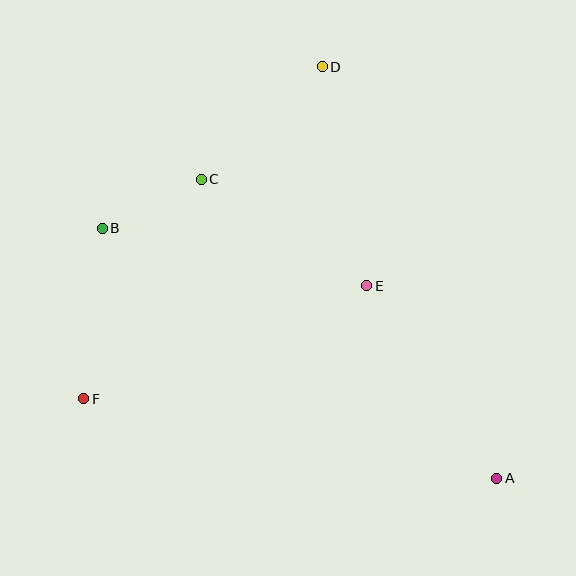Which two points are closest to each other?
Points B and C are closest to each other.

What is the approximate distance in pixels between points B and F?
The distance between B and F is approximately 172 pixels.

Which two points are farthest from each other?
Points A and B are farthest from each other.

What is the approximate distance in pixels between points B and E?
The distance between B and E is approximately 271 pixels.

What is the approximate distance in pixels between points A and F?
The distance between A and F is approximately 421 pixels.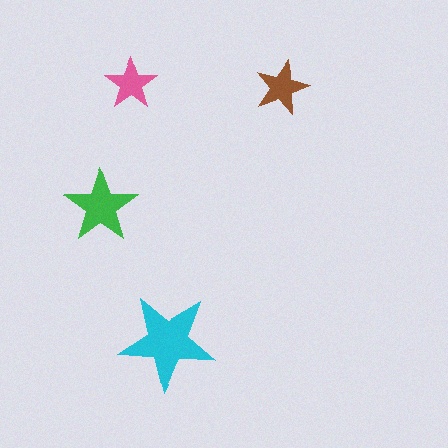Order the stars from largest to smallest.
the cyan one, the green one, the brown one, the pink one.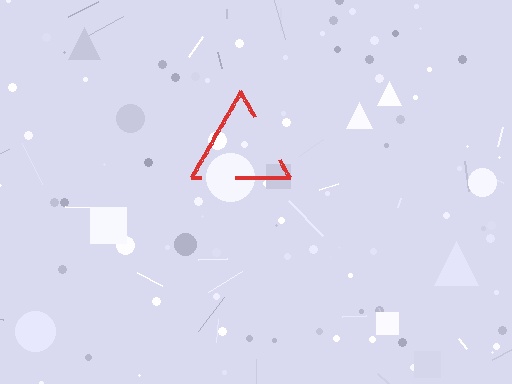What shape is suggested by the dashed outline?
The dashed outline suggests a triangle.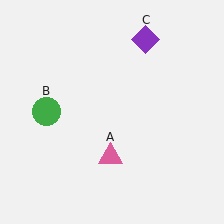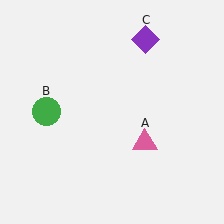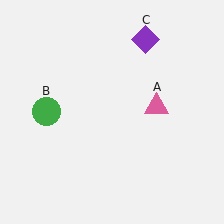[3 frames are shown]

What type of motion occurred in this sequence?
The pink triangle (object A) rotated counterclockwise around the center of the scene.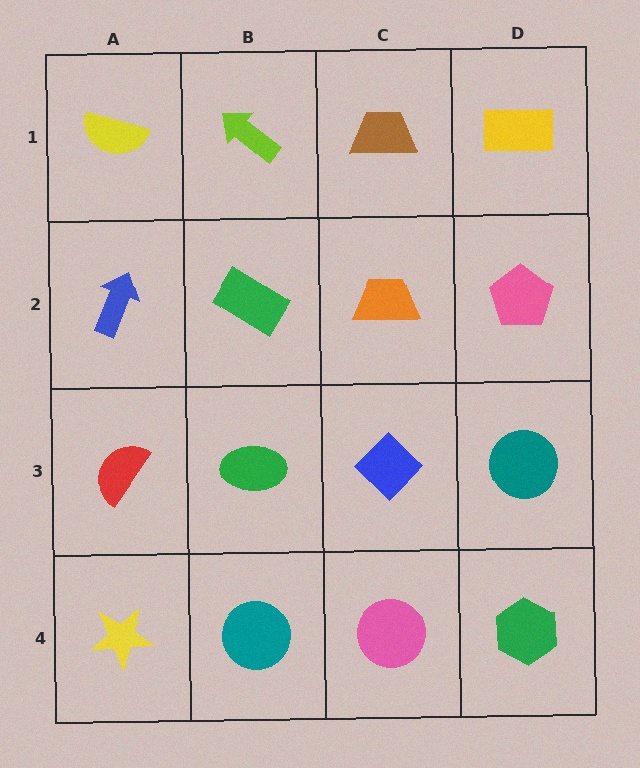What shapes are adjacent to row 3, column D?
A pink pentagon (row 2, column D), a green hexagon (row 4, column D), a blue diamond (row 3, column C).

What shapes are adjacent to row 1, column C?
An orange trapezoid (row 2, column C), a lime arrow (row 1, column B), a yellow rectangle (row 1, column D).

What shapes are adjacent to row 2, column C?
A brown trapezoid (row 1, column C), a blue diamond (row 3, column C), a green rectangle (row 2, column B), a pink pentagon (row 2, column D).